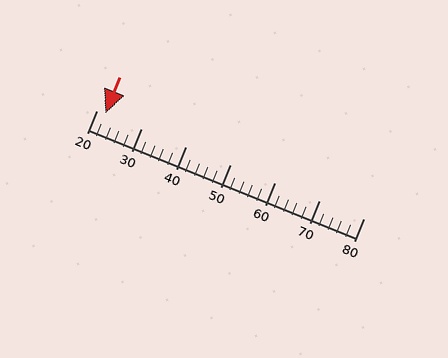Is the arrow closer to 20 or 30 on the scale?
The arrow is closer to 20.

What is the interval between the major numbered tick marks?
The major tick marks are spaced 10 units apart.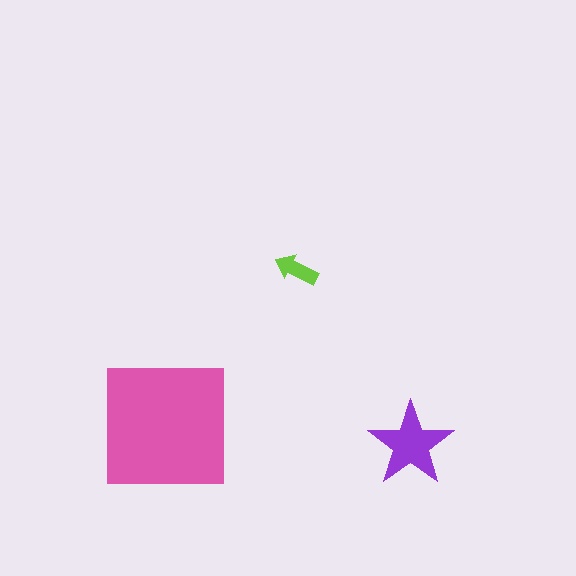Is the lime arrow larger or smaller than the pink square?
Smaller.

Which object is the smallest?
The lime arrow.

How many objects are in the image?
There are 3 objects in the image.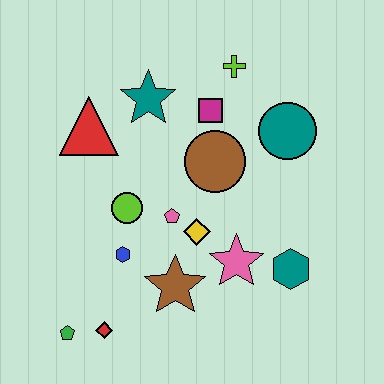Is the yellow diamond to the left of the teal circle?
Yes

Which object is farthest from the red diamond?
The lime cross is farthest from the red diamond.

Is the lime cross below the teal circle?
No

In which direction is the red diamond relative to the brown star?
The red diamond is to the left of the brown star.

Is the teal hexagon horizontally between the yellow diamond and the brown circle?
No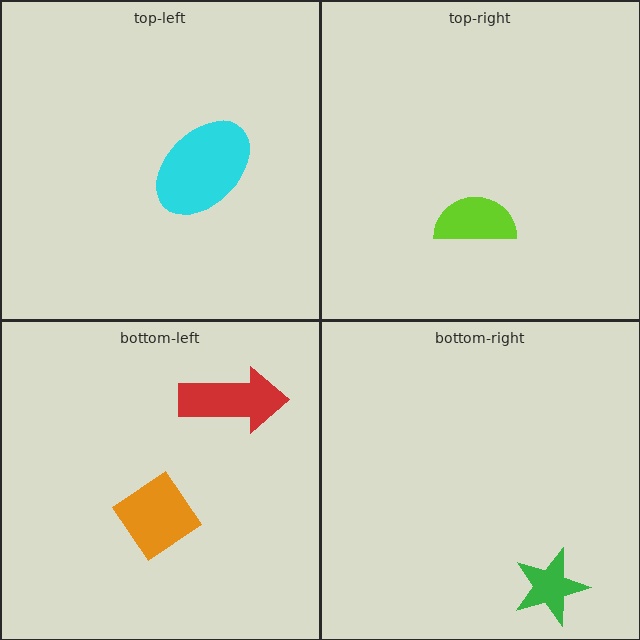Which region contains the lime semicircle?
The top-right region.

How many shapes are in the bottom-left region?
2.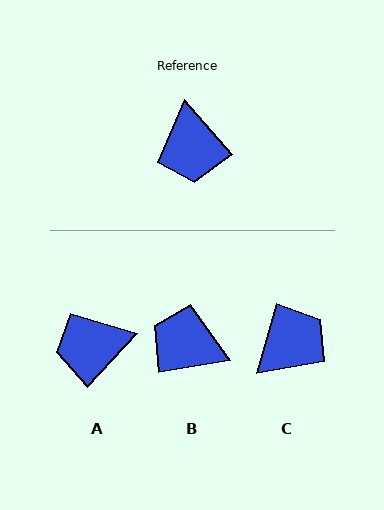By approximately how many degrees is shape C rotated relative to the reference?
Approximately 123 degrees counter-clockwise.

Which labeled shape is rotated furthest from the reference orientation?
C, about 123 degrees away.